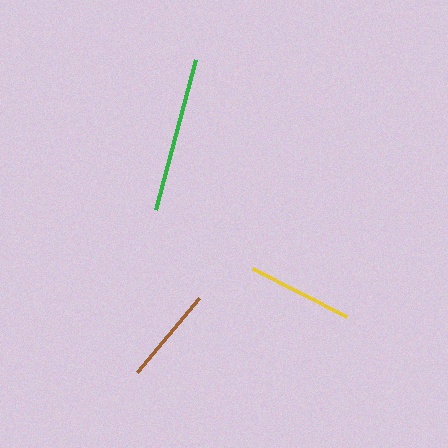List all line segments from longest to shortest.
From longest to shortest: green, yellow, brown.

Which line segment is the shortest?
The brown line is the shortest at approximately 95 pixels.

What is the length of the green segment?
The green segment is approximately 156 pixels long.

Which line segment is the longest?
The green line is the longest at approximately 156 pixels.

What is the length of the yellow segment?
The yellow segment is approximately 106 pixels long.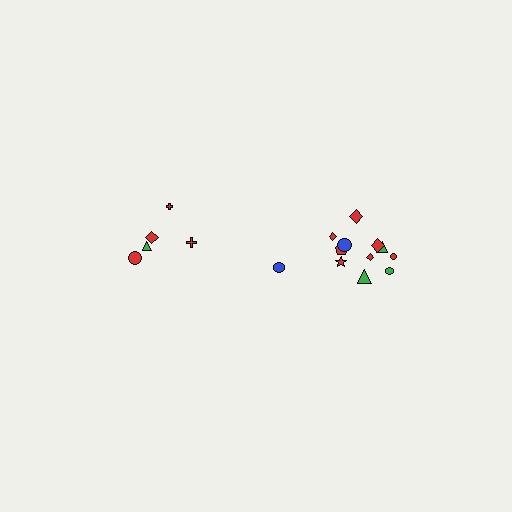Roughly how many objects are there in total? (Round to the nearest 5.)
Roughly 15 objects in total.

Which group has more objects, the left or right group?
The right group.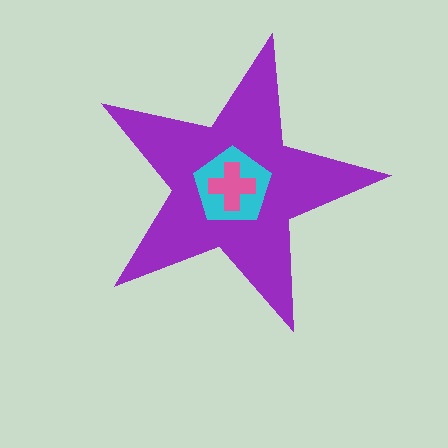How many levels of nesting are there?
3.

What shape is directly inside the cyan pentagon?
The pink cross.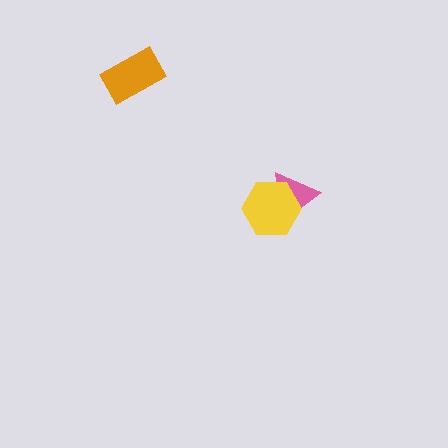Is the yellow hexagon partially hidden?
No, no other shape covers it.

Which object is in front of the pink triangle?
The yellow hexagon is in front of the pink triangle.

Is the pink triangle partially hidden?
Yes, it is partially covered by another shape.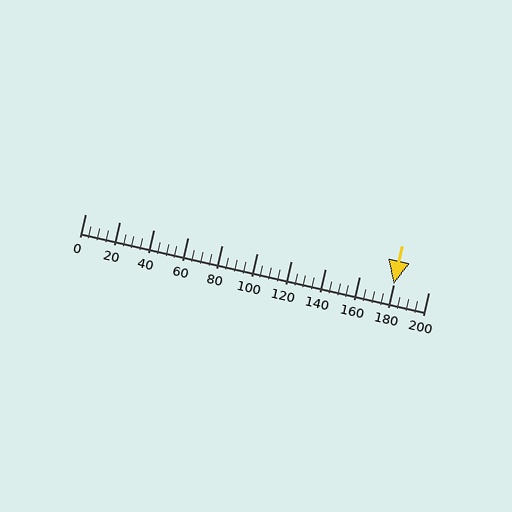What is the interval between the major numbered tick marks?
The major tick marks are spaced 20 units apart.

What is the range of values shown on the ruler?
The ruler shows values from 0 to 200.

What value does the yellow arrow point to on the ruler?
The yellow arrow points to approximately 180.